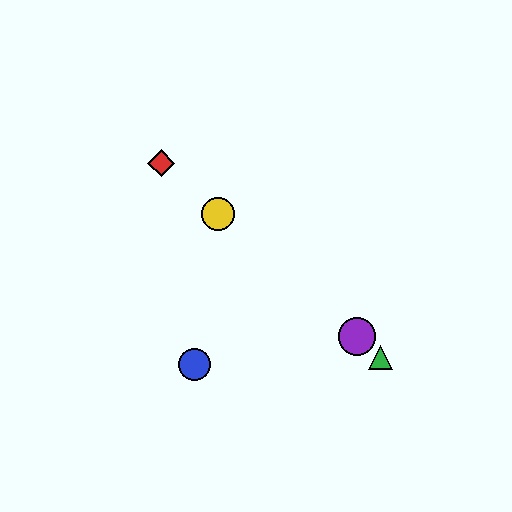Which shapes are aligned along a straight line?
The red diamond, the green triangle, the yellow circle, the purple circle are aligned along a straight line.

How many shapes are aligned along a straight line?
4 shapes (the red diamond, the green triangle, the yellow circle, the purple circle) are aligned along a straight line.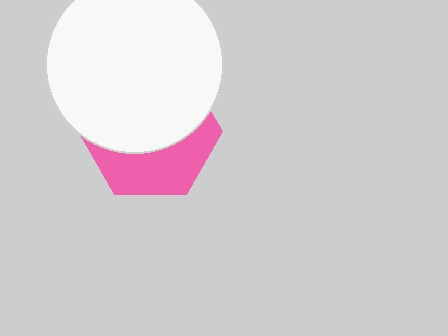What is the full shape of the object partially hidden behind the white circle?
The partially hidden object is a pink hexagon.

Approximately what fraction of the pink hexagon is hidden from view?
Roughly 61% of the pink hexagon is hidden behind the white circle.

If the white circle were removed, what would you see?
You would see the complete pink hexagon.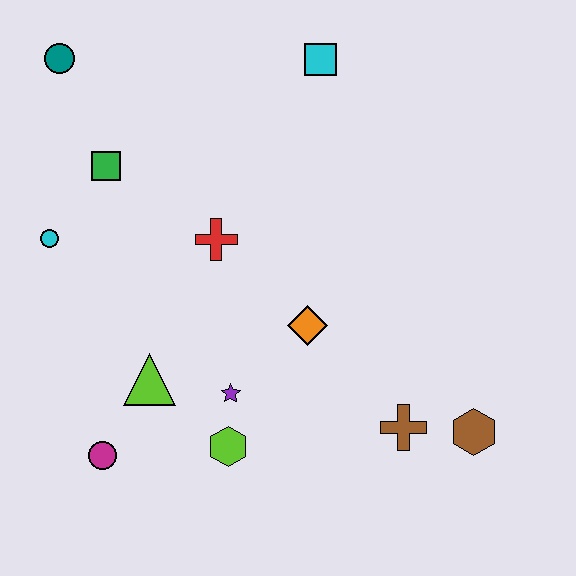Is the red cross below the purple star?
No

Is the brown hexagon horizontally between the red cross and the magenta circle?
No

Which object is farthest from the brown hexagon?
The teal circle is farthest from the brown hexagon.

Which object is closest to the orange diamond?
The purple star is closest to the orange diamond.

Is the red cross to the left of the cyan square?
Yes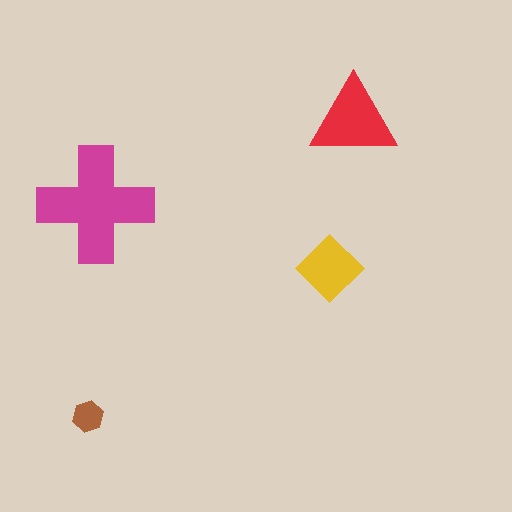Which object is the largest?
The magenta cross.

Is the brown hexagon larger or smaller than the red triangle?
Smaller.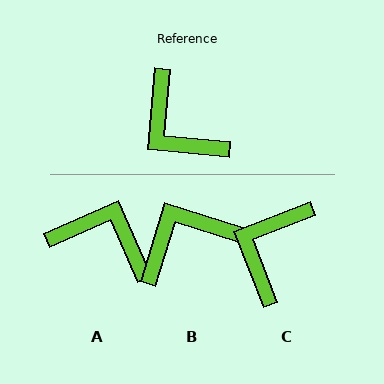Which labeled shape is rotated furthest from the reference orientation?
A, about 151 degrees away.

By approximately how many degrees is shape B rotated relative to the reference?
Approximately 102 degrees clockwise.